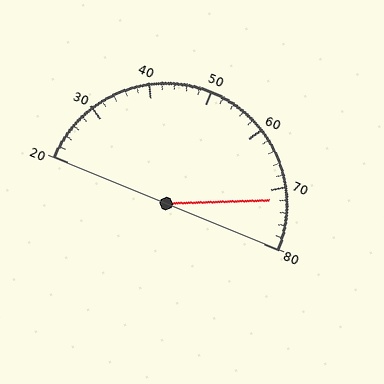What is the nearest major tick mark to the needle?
The nearest major tick mark is 70.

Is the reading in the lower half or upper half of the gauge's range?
The reading is in the upper half of the range (20 to 80).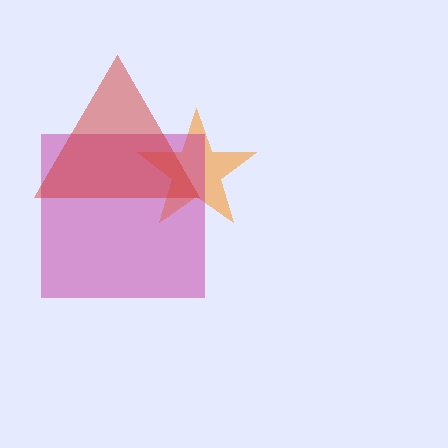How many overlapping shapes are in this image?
There are 3 overlapping shapes in the image.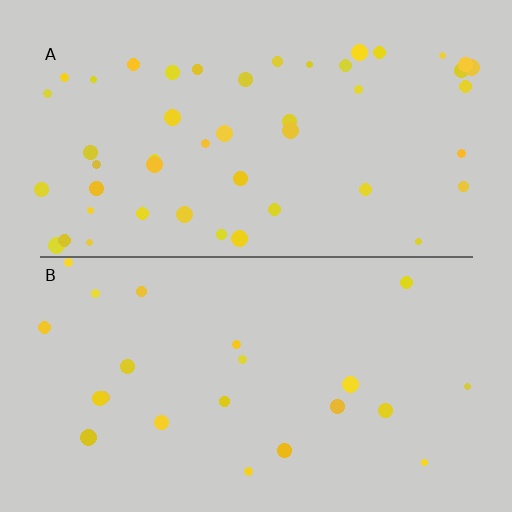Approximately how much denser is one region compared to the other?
Approximately 2.1× — region A over region B.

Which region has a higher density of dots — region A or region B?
A (the top).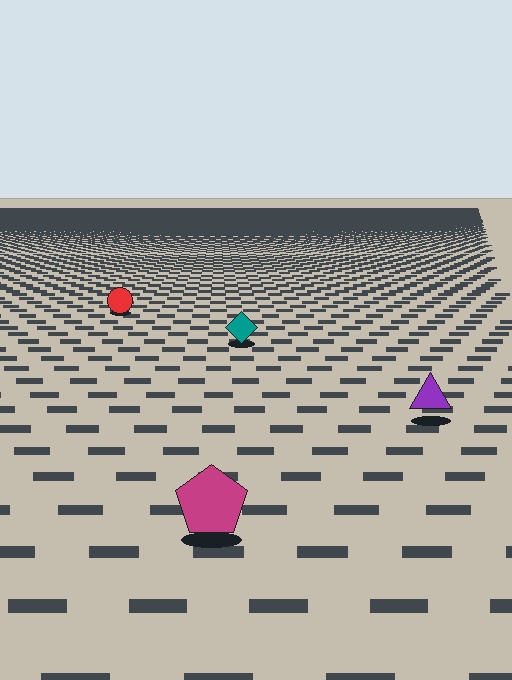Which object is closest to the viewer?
The magenta pentagon is closest. The texture marks near it are larger and more spread out.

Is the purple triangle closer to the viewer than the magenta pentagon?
No. The magenta pentagon is closer — you can tell from the texture gradient: the ground texture is coarser near it.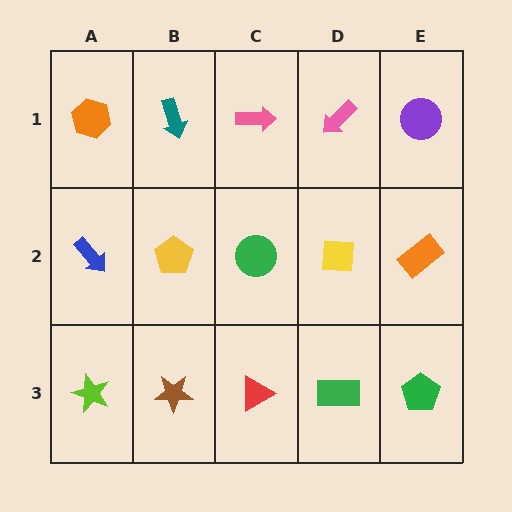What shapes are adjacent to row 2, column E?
A purple circle (row 1, column E), a green pentagon (row 3, column E), a yellow square (row 2, column D).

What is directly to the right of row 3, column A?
A brown star.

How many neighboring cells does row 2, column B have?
4.